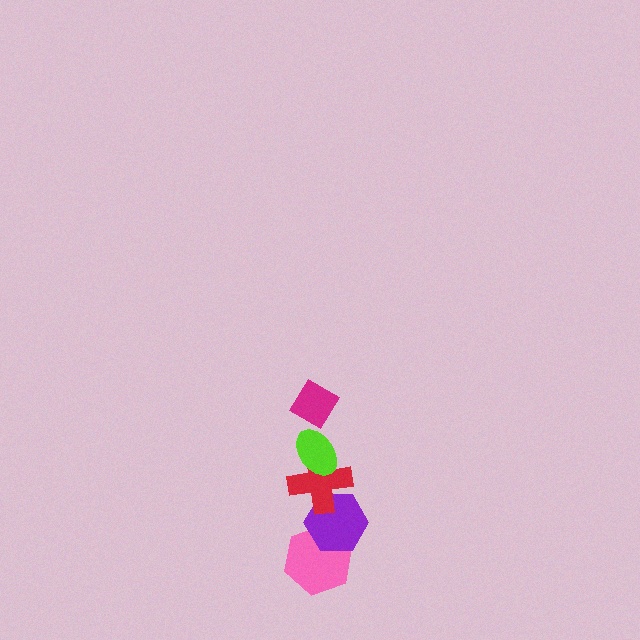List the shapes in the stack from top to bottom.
From top to bottom: the magenta diamond, the lime ellipse, the red cross, the purple hexagon, the pink hexagon.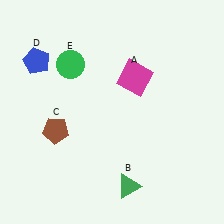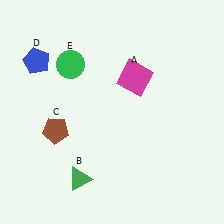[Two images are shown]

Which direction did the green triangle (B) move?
The green triangle (B) moved left.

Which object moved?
The green triangle (B) moved left.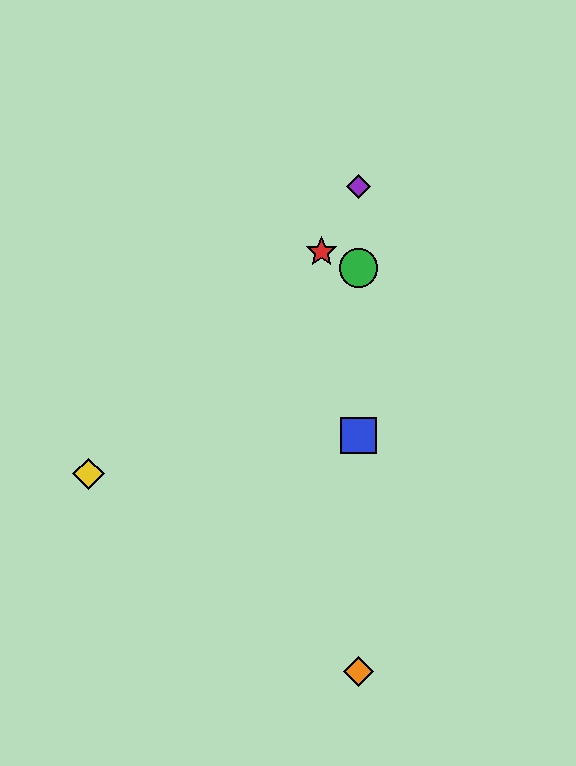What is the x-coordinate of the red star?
The red star is at x≈322.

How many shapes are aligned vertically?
4 shapes (the blue square, the green circle, the purple diamond, the orange diamond) are aligned vertically.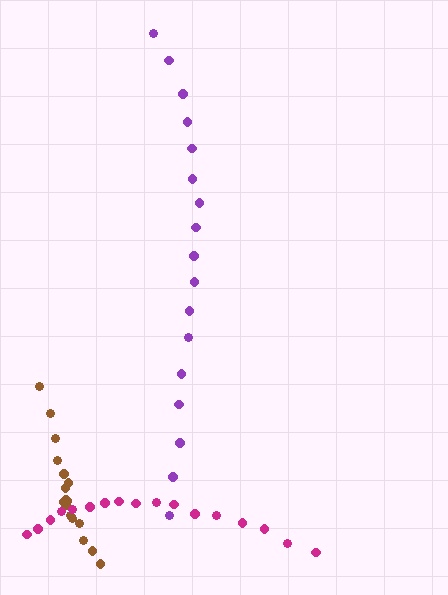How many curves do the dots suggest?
There are 3 distinct paths.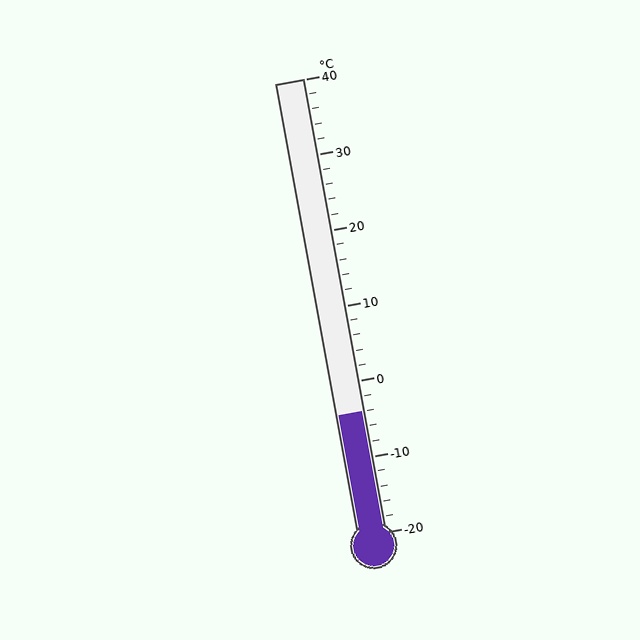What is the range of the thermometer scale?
The thermometer scale ranges from -20°C to 40°C.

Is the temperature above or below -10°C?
The temperature is above -10°C.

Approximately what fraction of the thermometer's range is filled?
The thermometer is filled to approximately 25% of its range.